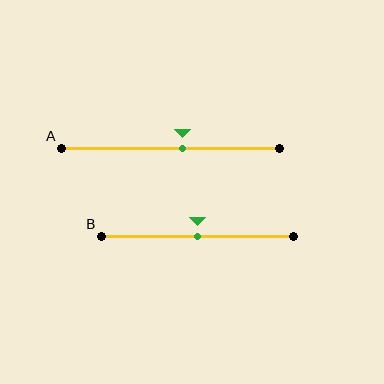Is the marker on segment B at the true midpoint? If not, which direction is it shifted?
Yes, the marker on segment B is at the true midpoint.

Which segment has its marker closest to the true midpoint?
Segment B has its marker closest to the true midpoint.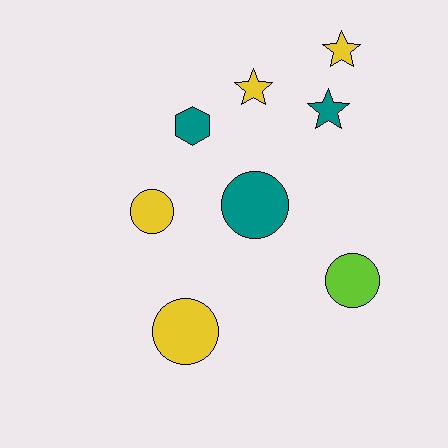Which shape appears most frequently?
Circle, with 4 objects.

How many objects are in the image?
There are 8 objects.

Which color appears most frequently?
Yellow, with 4 objects.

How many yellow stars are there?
There are 2 yellow stars.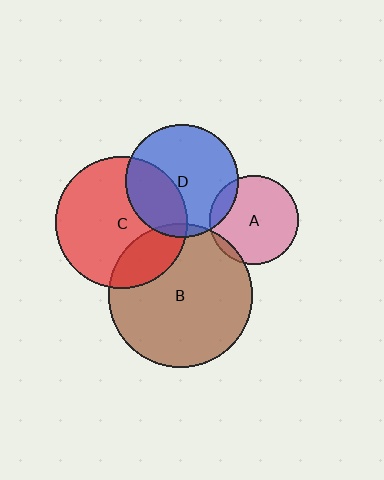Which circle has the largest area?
Circle B (brown).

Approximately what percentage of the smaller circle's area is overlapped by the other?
Approximately 25%.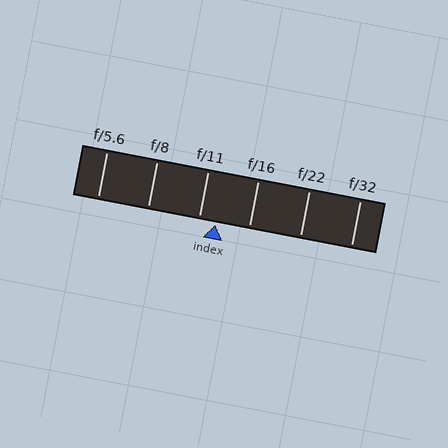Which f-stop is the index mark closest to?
The index mark is closest to f/11.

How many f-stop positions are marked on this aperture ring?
There are 6 f-stop positions marked.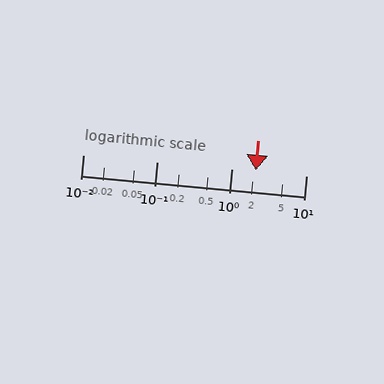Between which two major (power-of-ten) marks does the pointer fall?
The pointer is between 1 and 10.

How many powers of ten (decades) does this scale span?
The scale spans 3 decades, from 0.01 to 10.